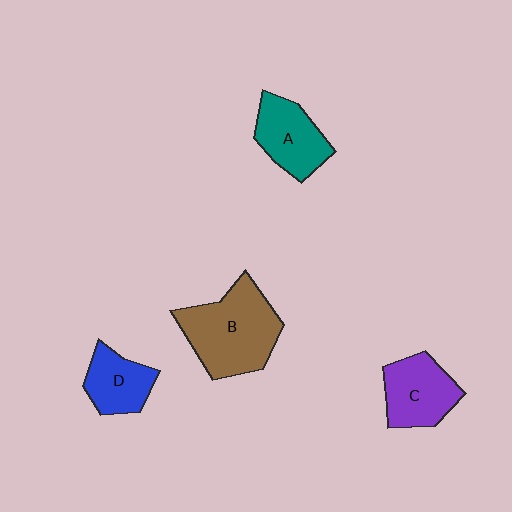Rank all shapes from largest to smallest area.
From largest to smallest: B (brown), C (purple), A (teal), D (blue).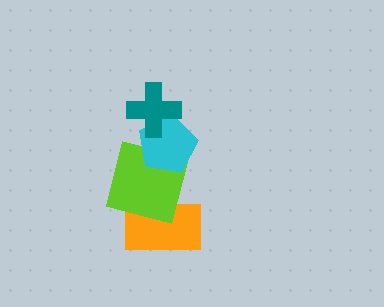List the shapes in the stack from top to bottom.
From top to bottom: the teal cross, the cyan pentagon, the lime square, the orange rectangle.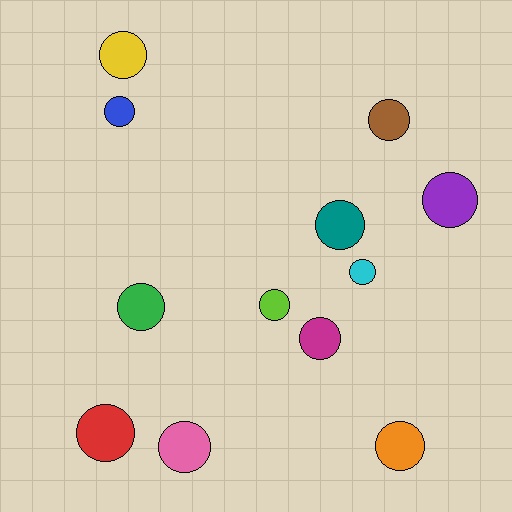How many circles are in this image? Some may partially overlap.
There are 12 circles.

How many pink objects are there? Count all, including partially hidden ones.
There is 1 pink object.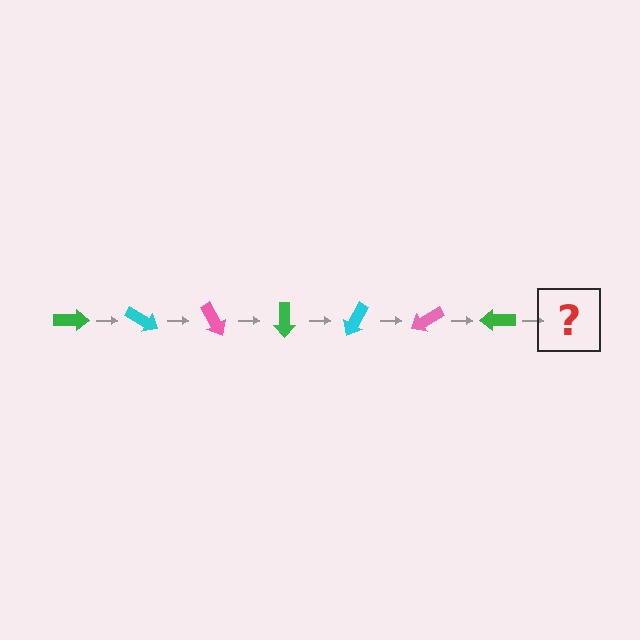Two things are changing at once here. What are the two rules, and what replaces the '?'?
The two rules are that it rotates 30 degrees each step and the color cycles through green, cyan, and pink. The '?' should be a cyan arrow, rotated 210 degrees from the start.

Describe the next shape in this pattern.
It should be a cyan arrow, rotated 210 degrees from the start.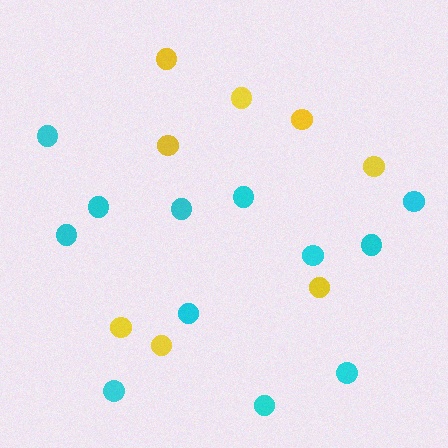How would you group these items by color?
There are 2 groups: one group of yellow circles (8) and one group of cyan circles (12).